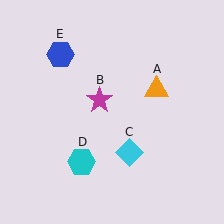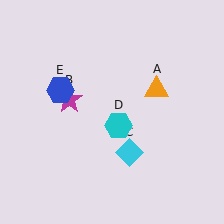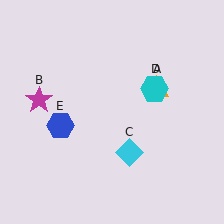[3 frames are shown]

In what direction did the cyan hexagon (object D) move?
The cyan hexagon (object D) moved up and to the right.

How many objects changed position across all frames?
3 objects changed position: magenta star (object B), cyan hexagon (object D), blue hexagon (object E).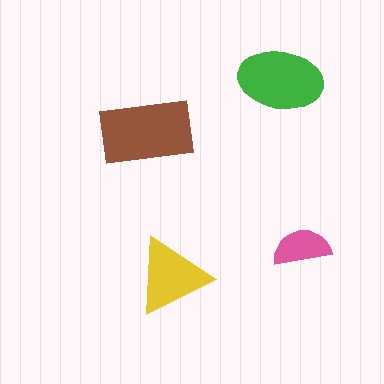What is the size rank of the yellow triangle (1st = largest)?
3rd.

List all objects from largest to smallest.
The brown rectangle, the green ellipse, the yellow triangle, the pink semicircle.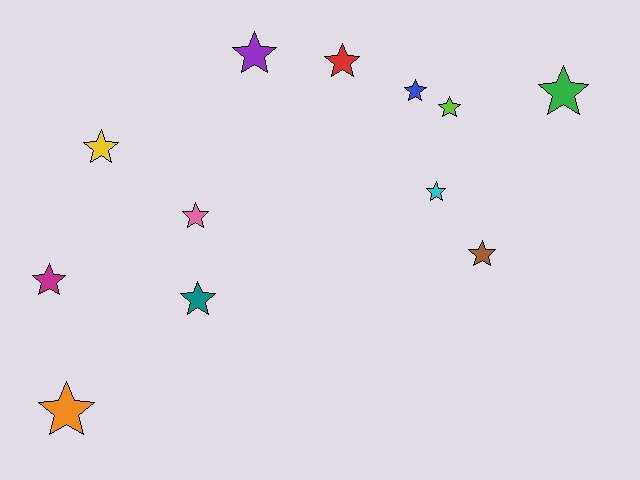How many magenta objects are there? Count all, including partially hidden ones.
There is 1 magenta object.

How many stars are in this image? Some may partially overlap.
There are 12 stars.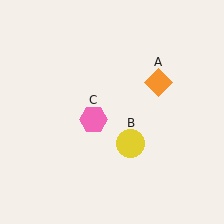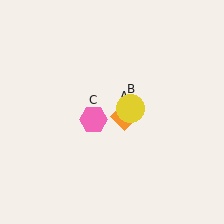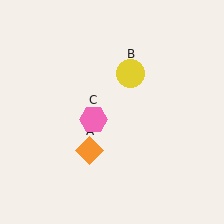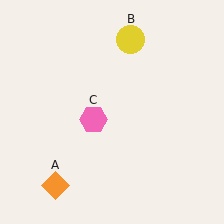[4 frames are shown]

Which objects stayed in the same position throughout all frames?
Pink hexagon (object C) remained stationary.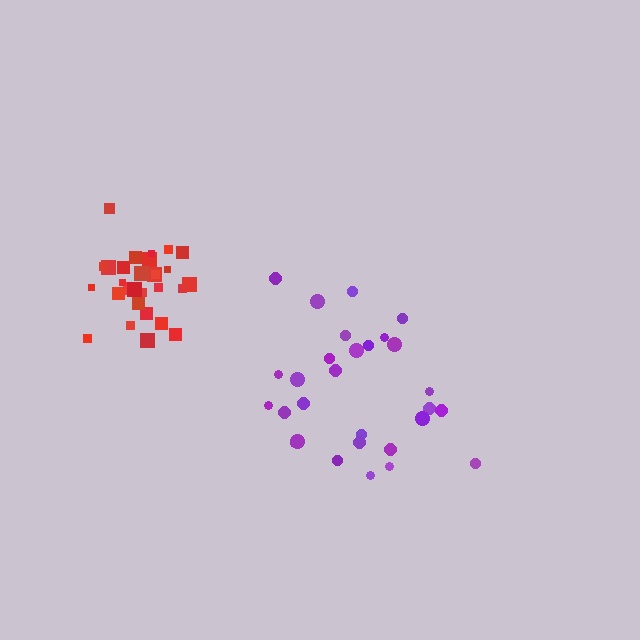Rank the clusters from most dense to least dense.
red, purple.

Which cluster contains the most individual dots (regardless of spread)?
Red (29).